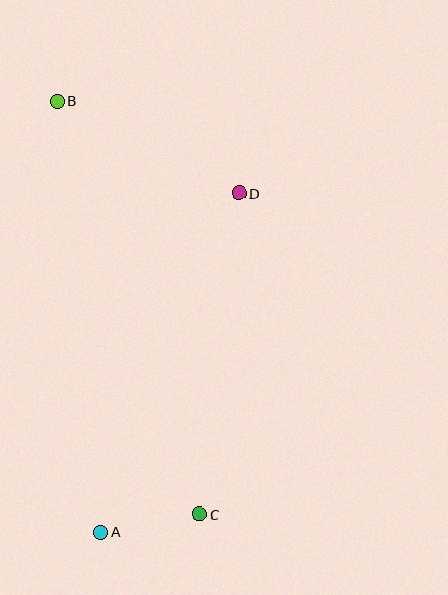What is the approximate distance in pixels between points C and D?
The distance between C and D is approximately 324 pixels.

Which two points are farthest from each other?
Points B and C are farthest from each other.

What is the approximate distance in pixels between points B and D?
The distance between B and D is approximately 204 pixels.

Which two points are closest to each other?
Points A and C are closest to each other.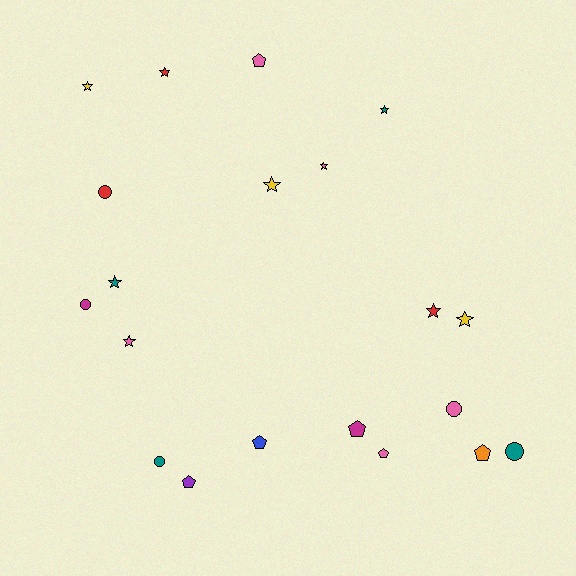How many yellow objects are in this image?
There are 3 yellow objects.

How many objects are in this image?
There are 20 objects.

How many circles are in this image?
There are 5 circles.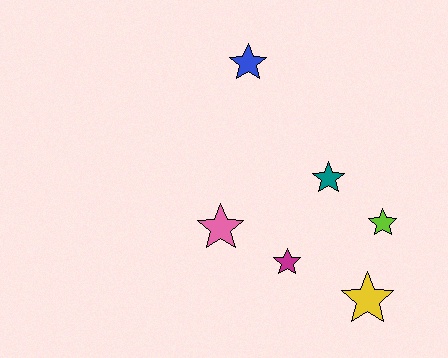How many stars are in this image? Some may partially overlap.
There are 6 stars.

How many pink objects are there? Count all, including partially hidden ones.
There is 1 pink object.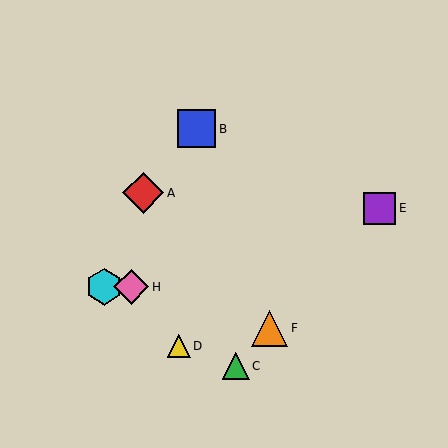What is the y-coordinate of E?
Object E is at y≈208.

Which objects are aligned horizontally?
Objects G, H are aligned horizontally.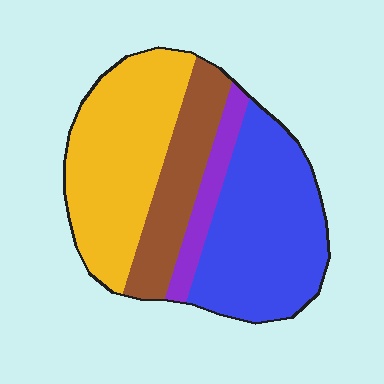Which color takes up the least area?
Purple, at roughly 10%.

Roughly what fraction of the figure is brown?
Brown covers around 20% of the figure.